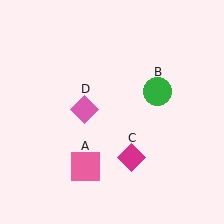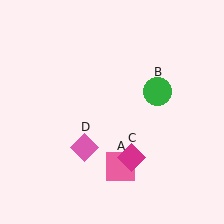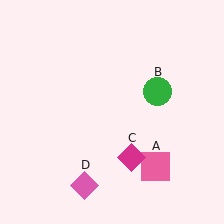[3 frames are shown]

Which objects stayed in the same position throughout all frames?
Green circle (object B) and magenta diamond (object C) remained stationary.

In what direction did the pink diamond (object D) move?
The pink diamond (object D) moved down.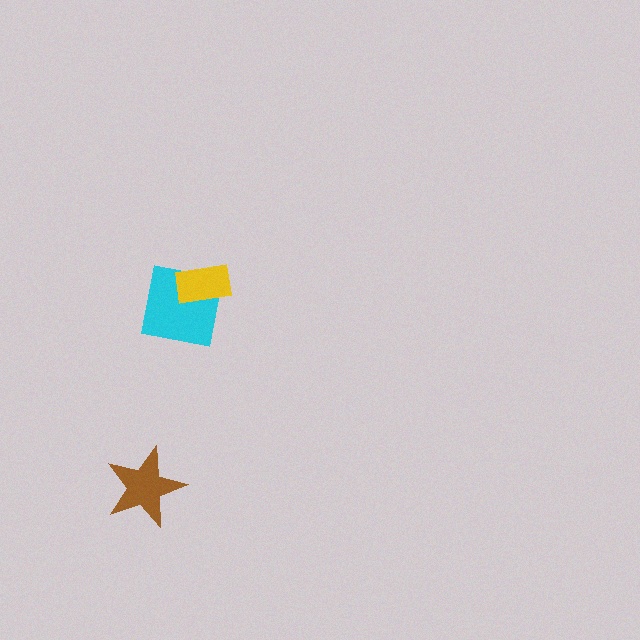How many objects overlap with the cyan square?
1 object overlaps with the cyan square.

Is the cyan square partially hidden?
Yes, it is partially covered by another shape.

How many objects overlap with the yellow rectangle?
1 object overlaps with the yellow rectangle.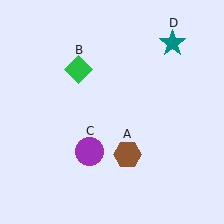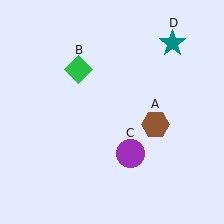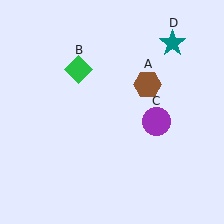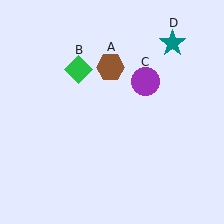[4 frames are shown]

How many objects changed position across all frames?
2 objects changed position: brown hexagon (object A), purple circle (object C).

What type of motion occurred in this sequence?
The brown hexagon (object A), purple circle (object C) rotated counterclockwise around the center of the scene.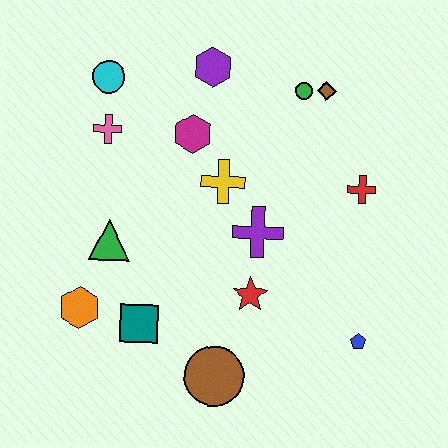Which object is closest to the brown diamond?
The green circle is closest to the brown diamond.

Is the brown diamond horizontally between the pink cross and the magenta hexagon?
No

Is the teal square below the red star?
Yes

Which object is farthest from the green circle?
The orange hexagon is farthest from the green circle.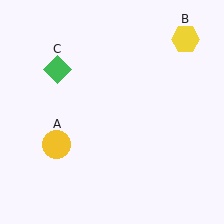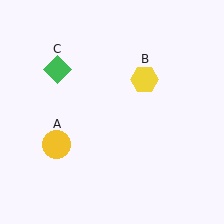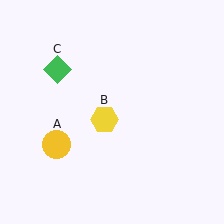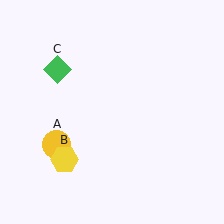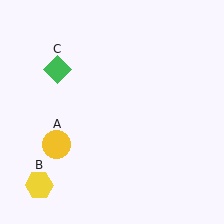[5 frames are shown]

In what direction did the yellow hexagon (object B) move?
The yellow hexagon (object B) moved down and to the left.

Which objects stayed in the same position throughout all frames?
Yellow circle (object A) and green diamond (object C) remained stationary.